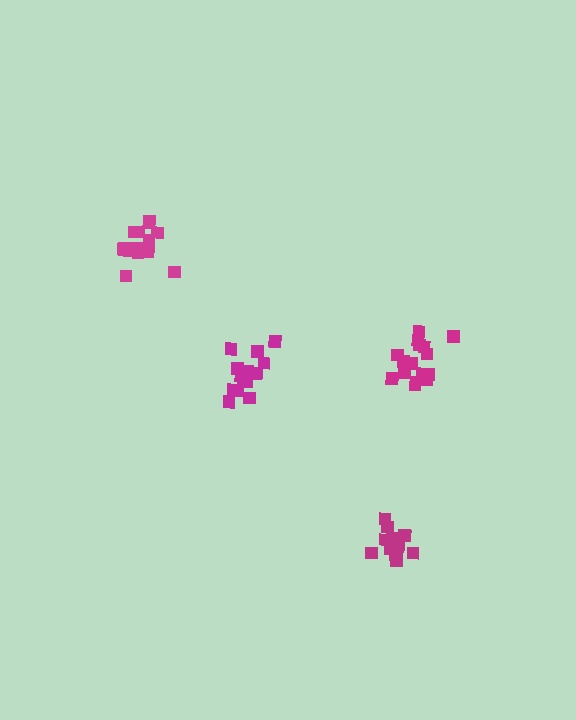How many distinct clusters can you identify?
There are 4 distinct clusters.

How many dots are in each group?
Group 1: 16 dots, Group 2: 16 dots, Group 3: 16 dots, Group 4: 15 dots (63 total).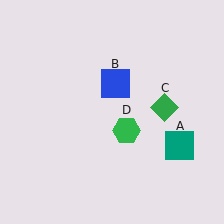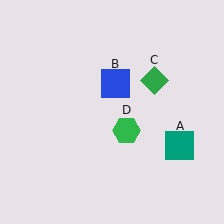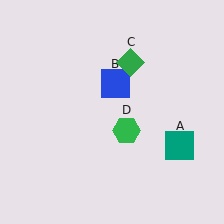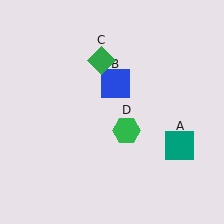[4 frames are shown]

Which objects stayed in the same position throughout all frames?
Teal square (object A) and blue square (object B) and green hexagon (object D) remained stationary.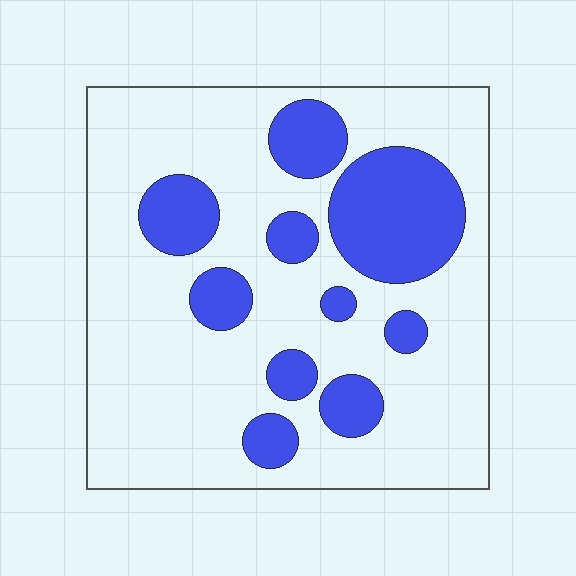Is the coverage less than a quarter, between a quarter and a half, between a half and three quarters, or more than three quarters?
Between a quarter and a half.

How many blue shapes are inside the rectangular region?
10.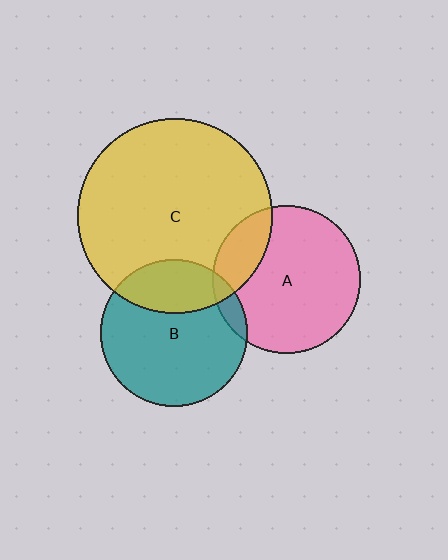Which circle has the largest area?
Circle C (yellow).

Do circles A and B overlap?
Yes.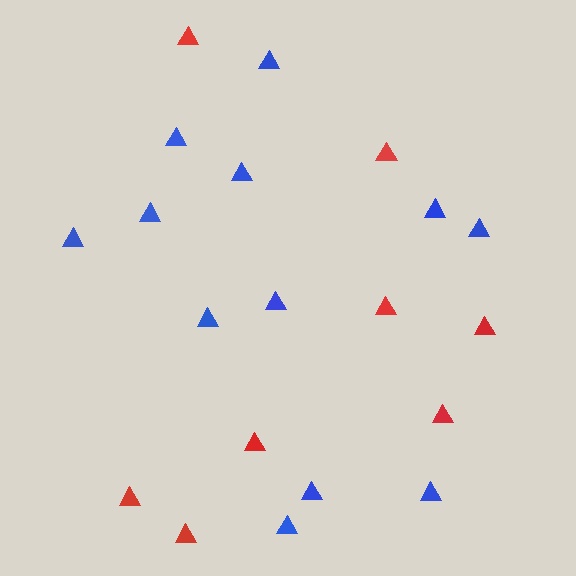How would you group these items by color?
There are 2 groups: one group of red triangles (8) and one group of blue triangles (12).